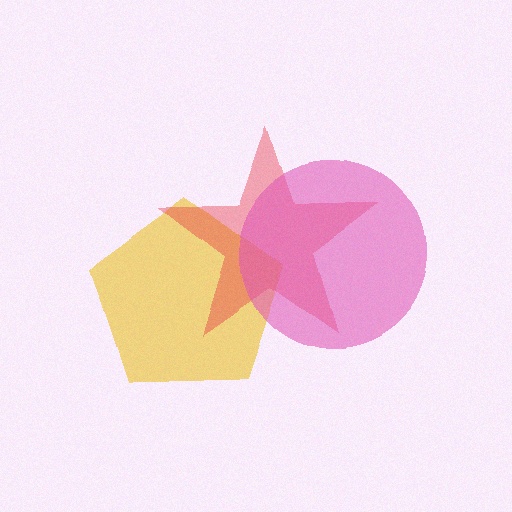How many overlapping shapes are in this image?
There are 3 overlapping shapes in the image.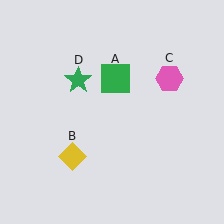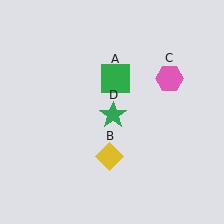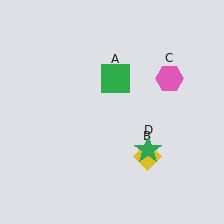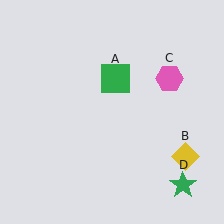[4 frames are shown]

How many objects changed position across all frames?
2 objects changed position: yellow diamond (object B), green star (object D).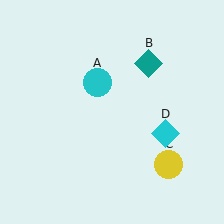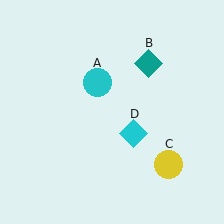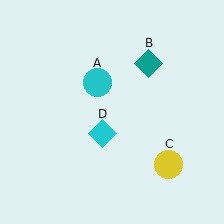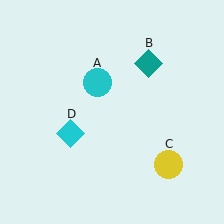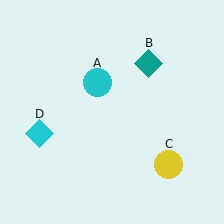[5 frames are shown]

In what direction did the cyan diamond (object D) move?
The cyan diamond (object D) moved left.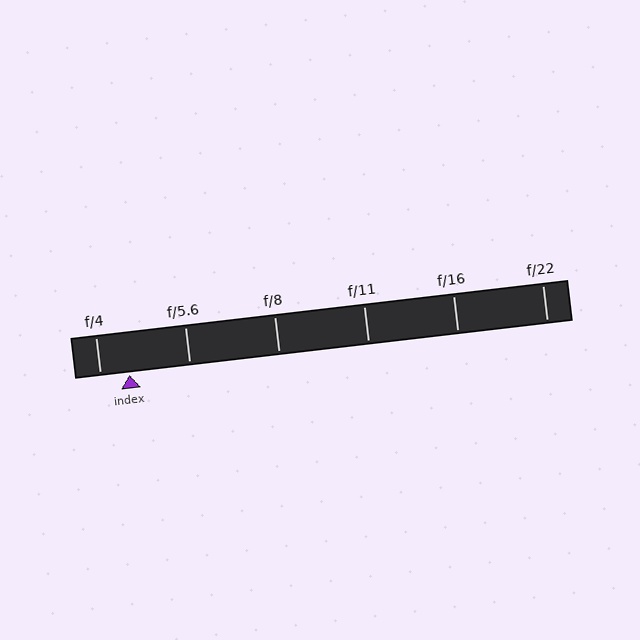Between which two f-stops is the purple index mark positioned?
The index mark is between f/4 and f/5.6.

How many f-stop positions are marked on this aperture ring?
There are 6 f-stop positions marked.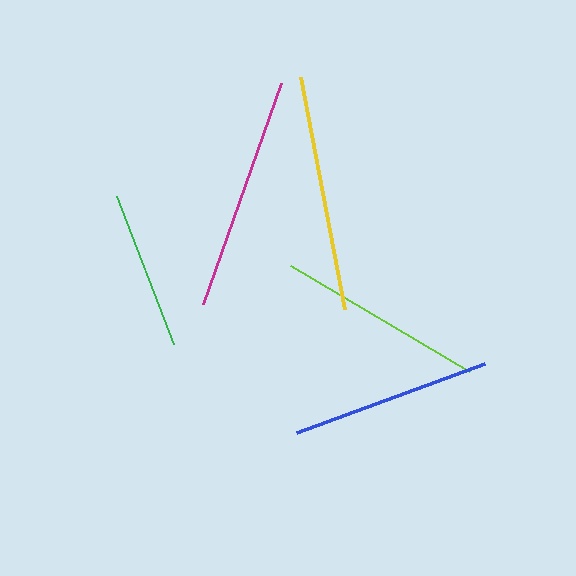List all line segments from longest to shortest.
From longest to shortest: yellow, magenta, lime, blue, green.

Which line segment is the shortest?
The green line is the shortest at approximately 158 pixels.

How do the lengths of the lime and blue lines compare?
The lime and blue lines are approximately the same length.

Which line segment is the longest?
The yellow line is the longest at approximately 236 pixels.